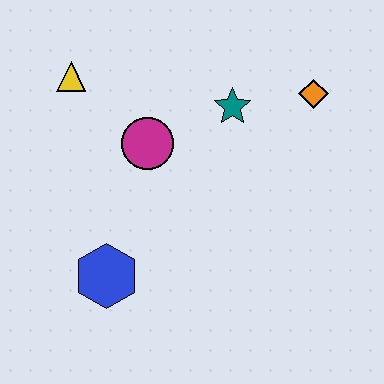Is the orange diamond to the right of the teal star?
Yes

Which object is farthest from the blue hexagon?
The orange diamond is farthest from the blue hexagon.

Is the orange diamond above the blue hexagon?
Yes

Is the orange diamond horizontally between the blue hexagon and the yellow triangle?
No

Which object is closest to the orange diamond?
The teal star is closest to the orange diamond.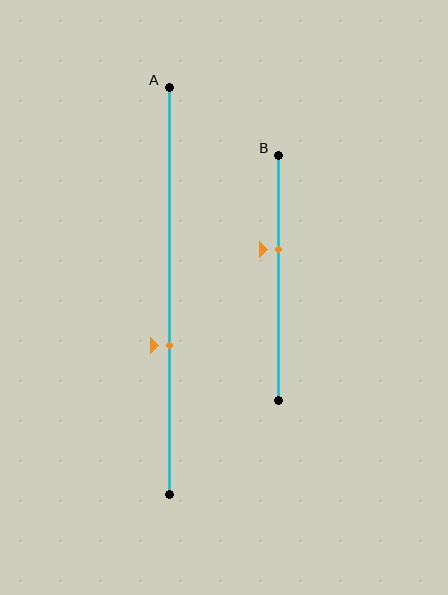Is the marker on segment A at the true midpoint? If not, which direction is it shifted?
No, the marker on segment A is shifted downward by about 13% of the segment length.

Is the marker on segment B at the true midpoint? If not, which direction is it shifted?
No, the marker on segment B is shifted upward by about 12% of the segment length.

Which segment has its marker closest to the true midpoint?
Segment B has its marker closest to the true midpoint.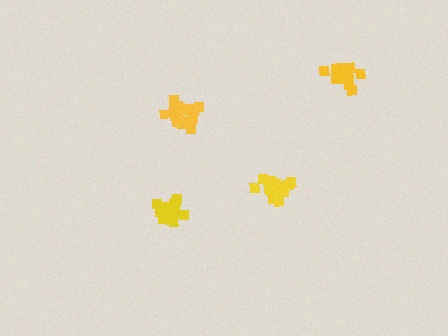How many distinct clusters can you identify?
There are 4 distinct clusters.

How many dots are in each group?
Group 1: 21 dots, Group 2: 20 dots, Group 3: 21 dots, Group 4: 16 dots (78 total).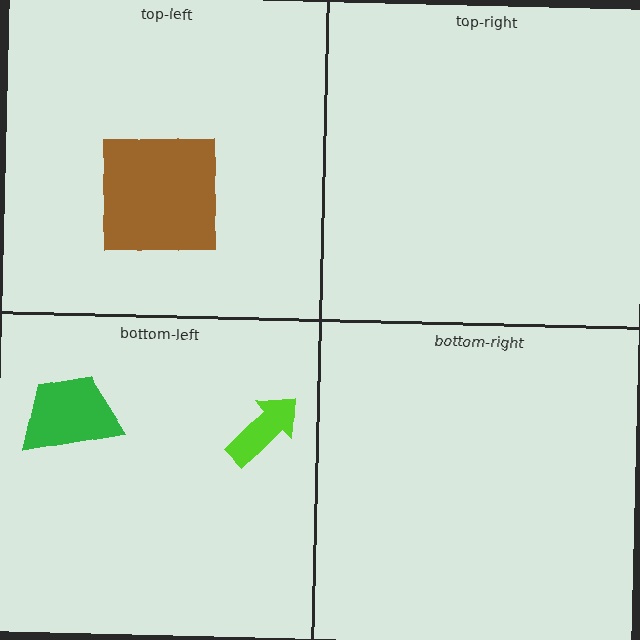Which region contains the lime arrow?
The bottom-left region.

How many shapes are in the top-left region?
1.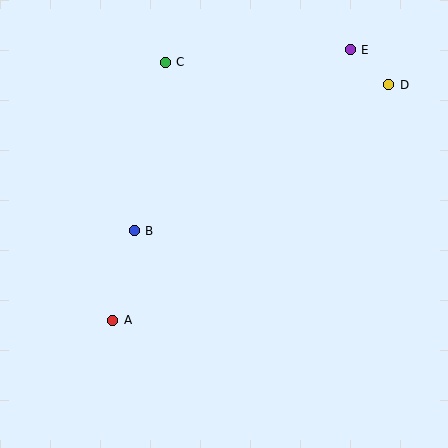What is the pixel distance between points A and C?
The distance between A and C is 263 pixels.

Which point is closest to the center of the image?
Point B at (134, 231) is closest to the center.